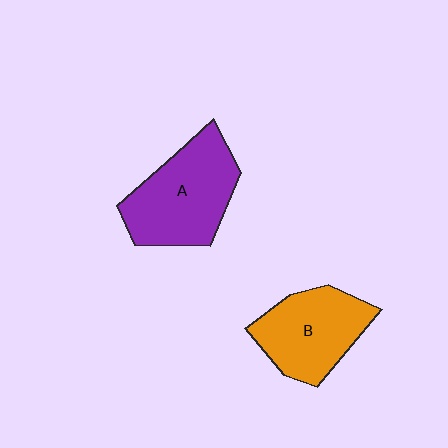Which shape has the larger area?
Shape A (purple).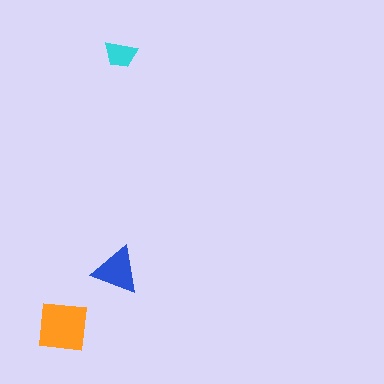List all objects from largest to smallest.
The orange square, the blue triangle, the cyan trapezoid.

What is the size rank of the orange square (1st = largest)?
1st.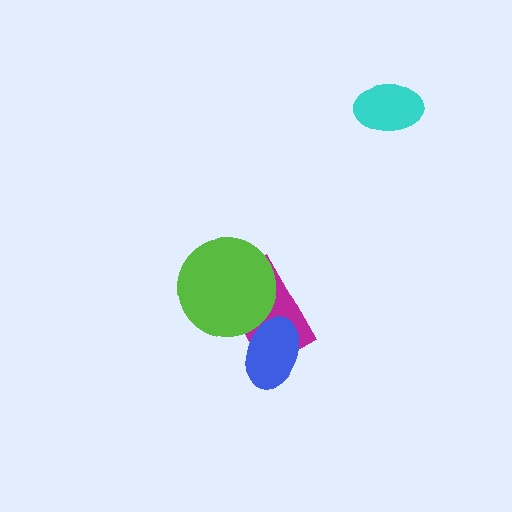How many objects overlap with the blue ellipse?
1 object overlaps with the blue ellipse.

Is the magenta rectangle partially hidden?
Yes, it is partially covered by another shape.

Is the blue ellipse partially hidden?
No, no other shape covers it.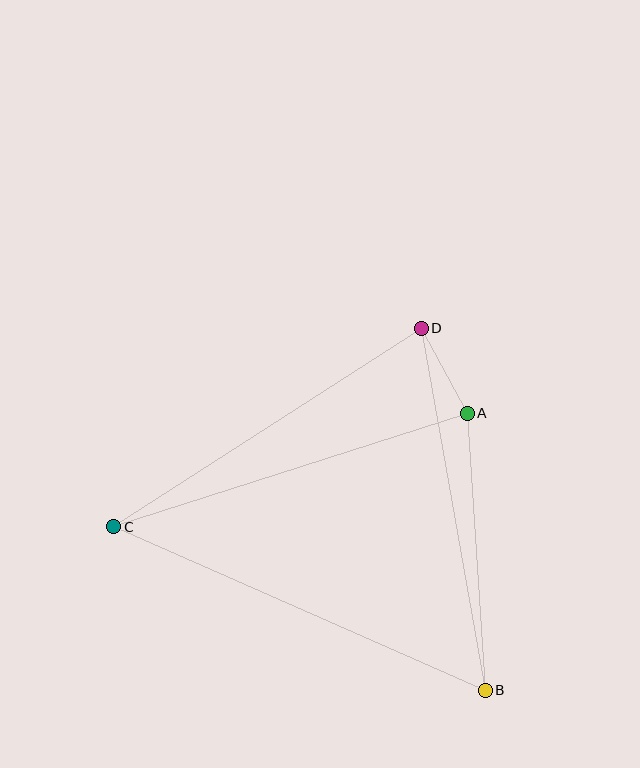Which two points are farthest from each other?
Points B and C are farthest from each other.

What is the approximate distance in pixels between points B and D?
The distance between B and D is approximately 367 pixels.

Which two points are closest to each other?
Points A and D are closest to each other.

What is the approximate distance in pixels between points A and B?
The distance between A and B is approximately 278 pixels.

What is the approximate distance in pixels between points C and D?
The distance between C and D is approximately 366 pixels.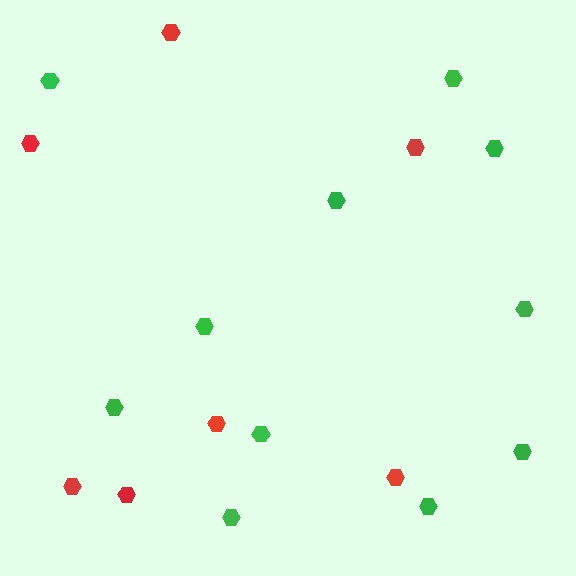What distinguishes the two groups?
There are 2 groups: one group of red hexagons (7) and one group of green hexagons (11).